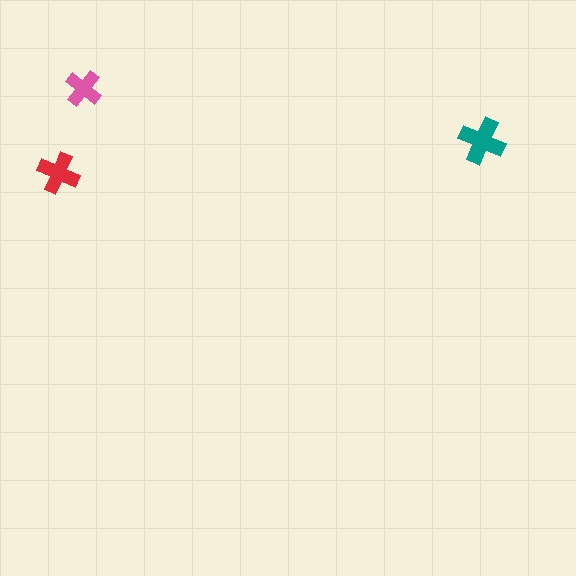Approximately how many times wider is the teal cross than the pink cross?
About 1.5 times wider.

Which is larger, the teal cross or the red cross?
The teal one.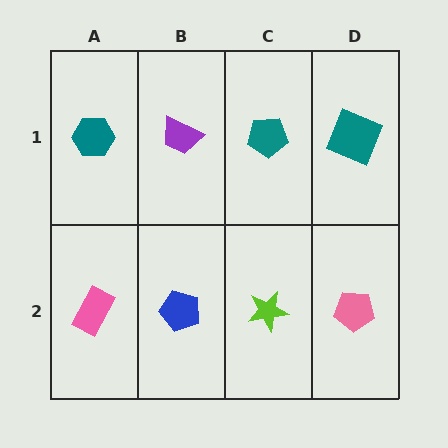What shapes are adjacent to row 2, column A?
A teal hexagon (row 1, column A), a blue pentagon (row 2, column B).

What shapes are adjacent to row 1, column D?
A pink pentagon (row 2, column D), a teal pentagon (row 1, column C).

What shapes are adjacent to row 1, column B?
A blue pentagon (row 2, column B), a teal hexagon (row 1, column A), a teal pentagon (row 1, column C).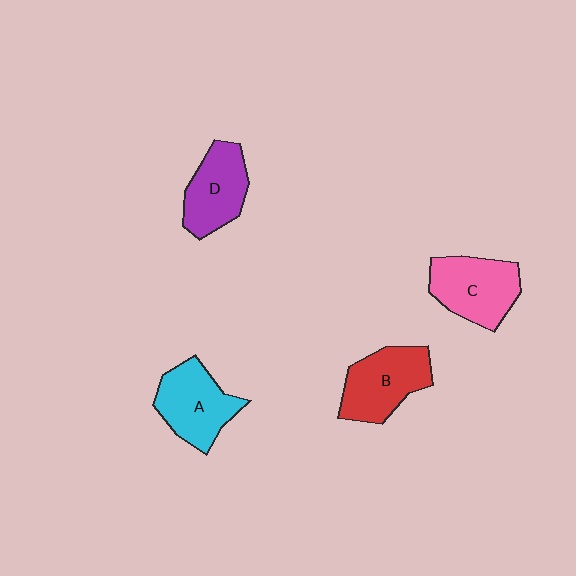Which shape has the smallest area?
Shape D (purple).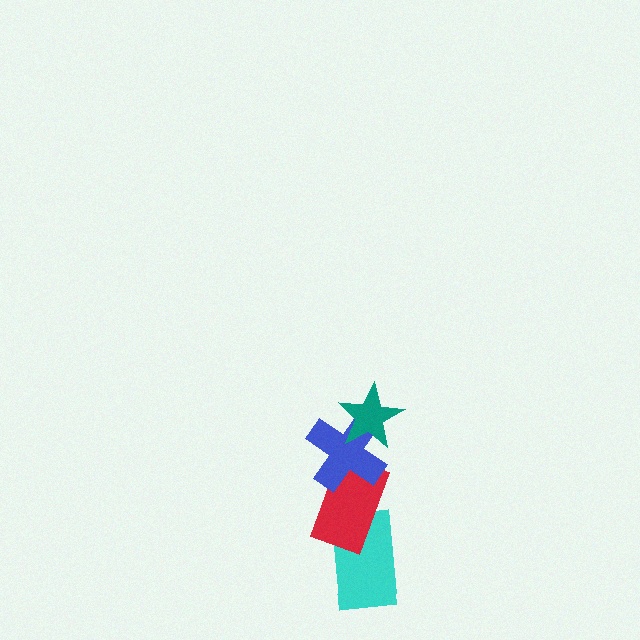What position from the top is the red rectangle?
The red rectangle is 3rd from the top.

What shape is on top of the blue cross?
The teal star is on top of the blue cross.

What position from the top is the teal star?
The teal star is 1st from the top.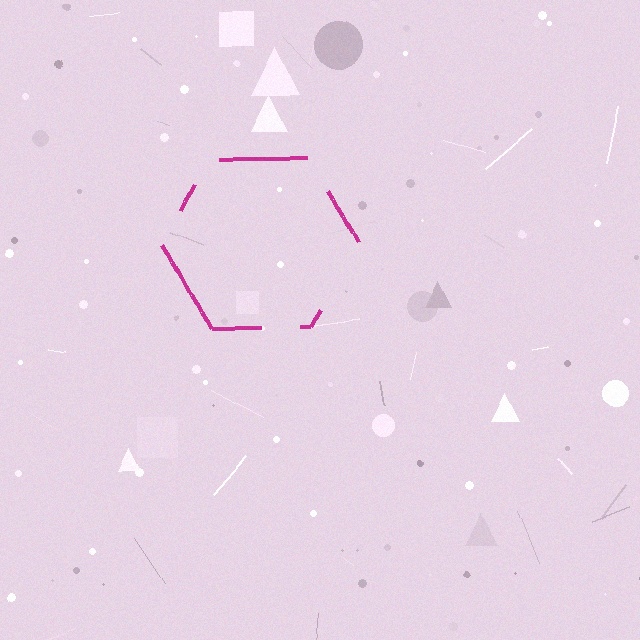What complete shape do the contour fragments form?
The contour fragments form a hexagon.